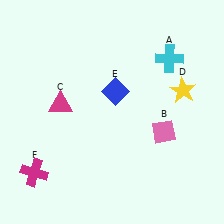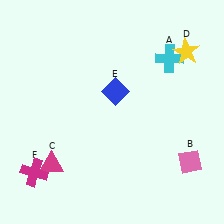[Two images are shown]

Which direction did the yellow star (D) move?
The yellow star (D) moved up.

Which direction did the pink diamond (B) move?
The pink diamond (B) moved down.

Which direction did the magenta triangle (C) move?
The magenta triangle (C) moved down.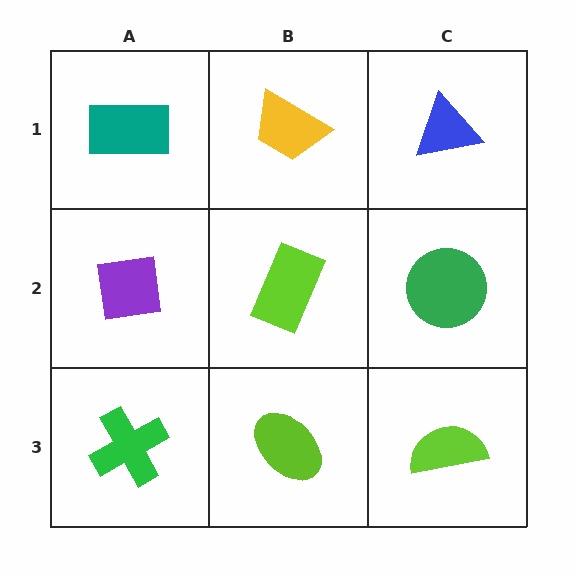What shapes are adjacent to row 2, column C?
A blue triangle (row 1, column C), a lime semicircle (row 3, column C), a lime rectangle (row 2, column B).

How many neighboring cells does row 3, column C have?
2.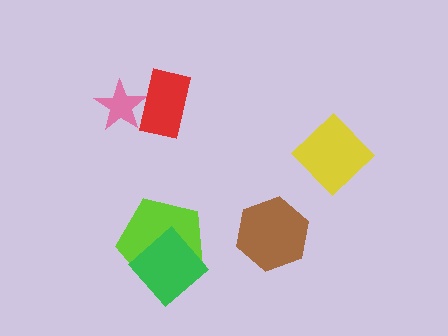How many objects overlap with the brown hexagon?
0 objects overlap with the brown hexagon.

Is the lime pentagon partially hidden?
Yes, it is partially covered by another shape.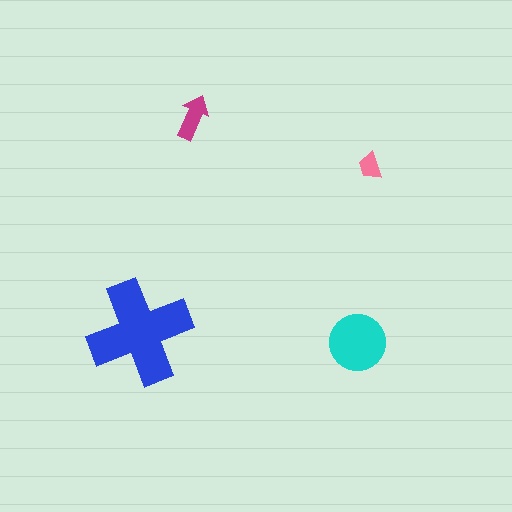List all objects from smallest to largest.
The pink trapezoid, the magenta arrow, the cyan circle, the blue cross.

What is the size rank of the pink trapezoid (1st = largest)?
4th.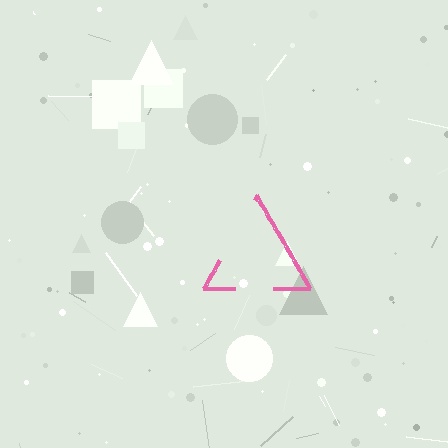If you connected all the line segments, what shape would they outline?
They would outline a triangle.